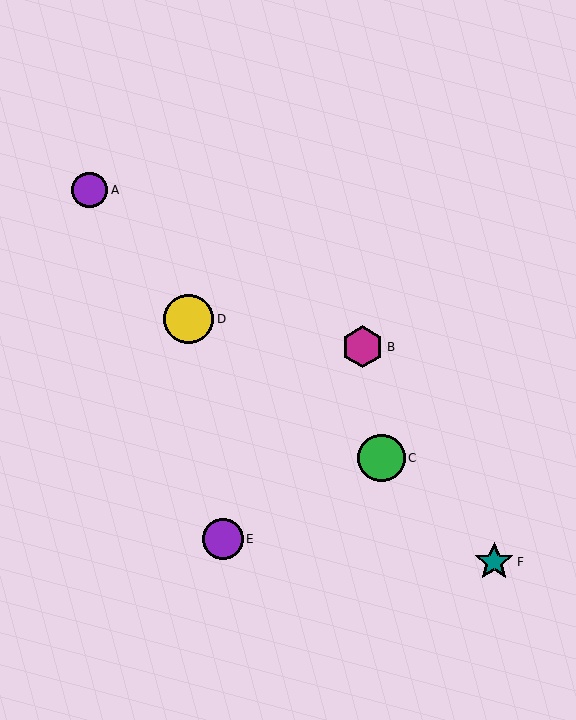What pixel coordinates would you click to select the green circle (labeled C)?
Click at (382, 458) to select the green circle C.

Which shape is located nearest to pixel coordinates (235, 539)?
The purple circle (labeled E) at (223, 539) is nearest to that location.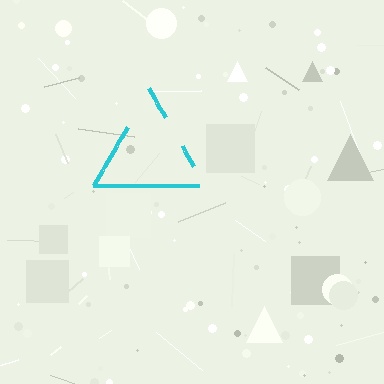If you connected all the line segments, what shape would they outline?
They would outline a triangle.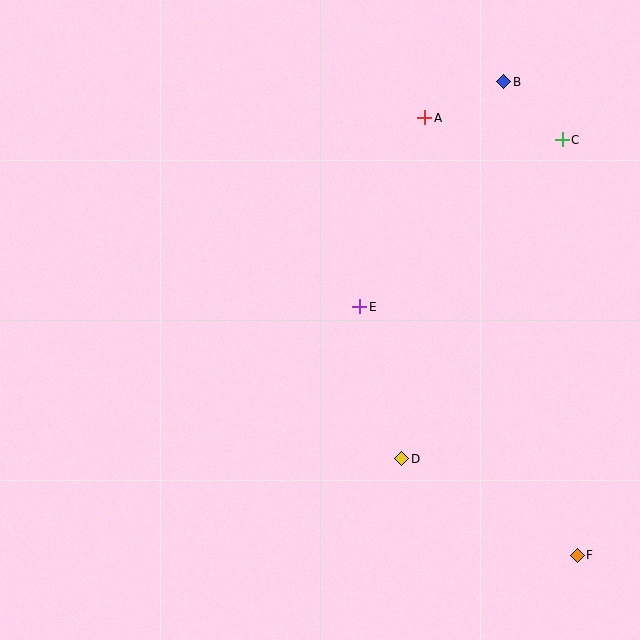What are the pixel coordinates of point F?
Point F is at (577, 555).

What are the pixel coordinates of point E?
Point E is at (360, 307).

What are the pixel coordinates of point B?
Point B is at (504, 82).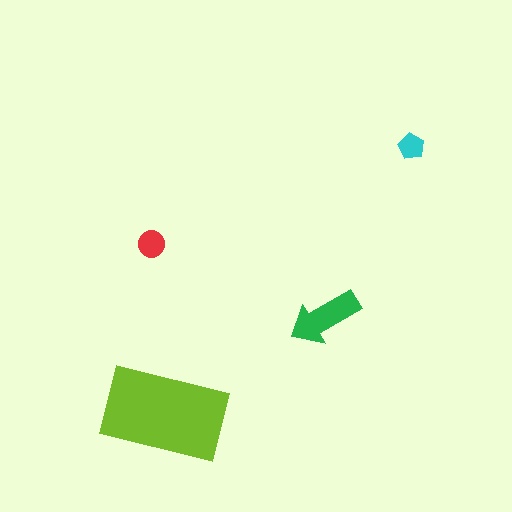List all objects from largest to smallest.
The lime rectangle, the green arrow, the red circle, the cyan pentagon.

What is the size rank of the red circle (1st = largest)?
3rd.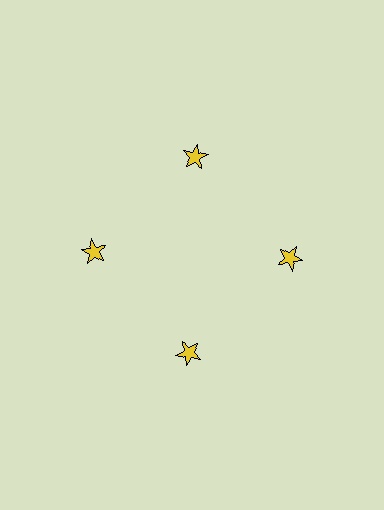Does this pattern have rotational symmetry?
Yes, this pattern has 4-fold rotational symmetry. It looks the same after rotating 90 degrees around the center.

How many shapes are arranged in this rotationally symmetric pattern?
There are 4 shapes, arranged in 4 groups of 1.